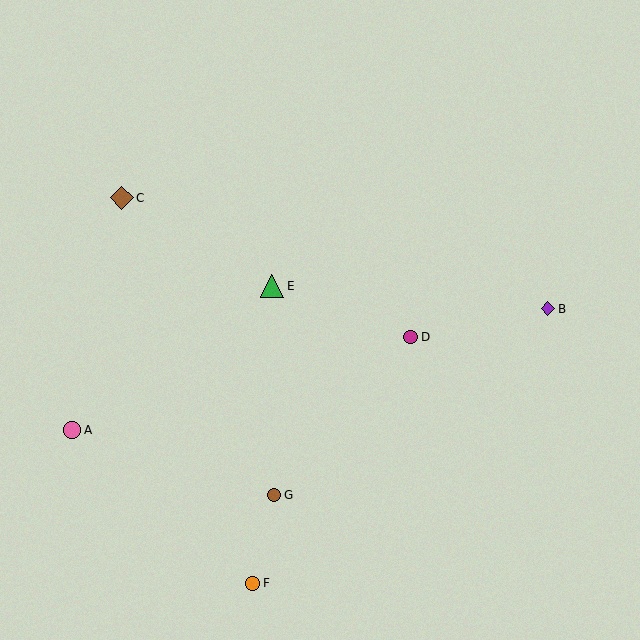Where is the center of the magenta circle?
The center of the magenta circle is at (411, 337).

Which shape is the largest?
The brown diamond (labeled C) is the largest.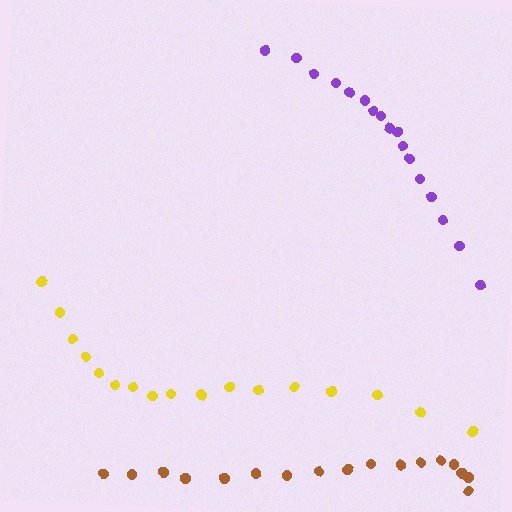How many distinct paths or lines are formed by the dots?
There are 3 distinct paths.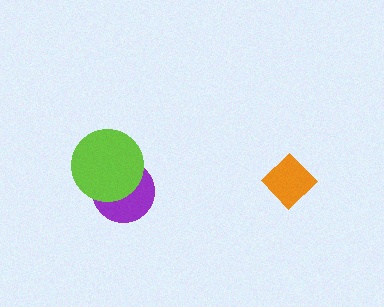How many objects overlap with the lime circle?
1 object overlaps with the lime circle.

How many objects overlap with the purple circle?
1 object overlaps with the purple circle.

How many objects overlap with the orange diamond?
0 objects overlap with the orange diamond.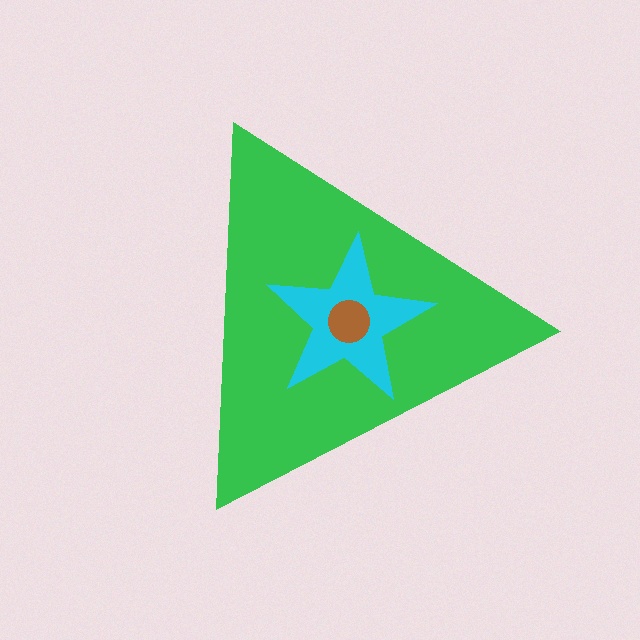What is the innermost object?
The brown circle.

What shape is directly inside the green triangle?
The cyan star.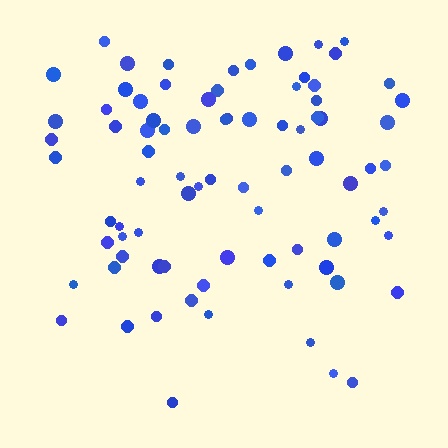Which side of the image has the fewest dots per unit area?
The bottom.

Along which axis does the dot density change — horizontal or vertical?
Vertical.